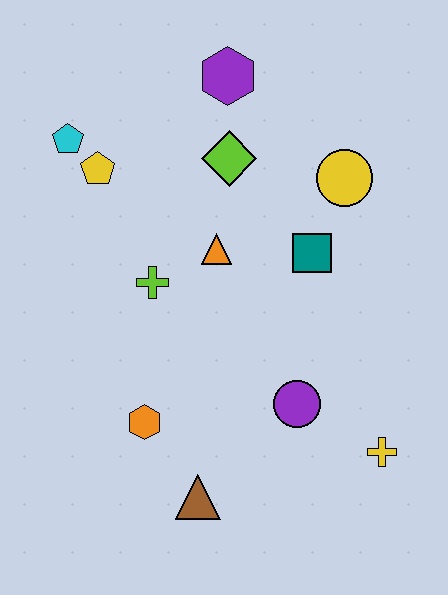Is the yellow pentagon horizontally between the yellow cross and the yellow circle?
No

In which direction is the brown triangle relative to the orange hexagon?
The brown triangle is below the orange hexagon.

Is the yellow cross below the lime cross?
Yes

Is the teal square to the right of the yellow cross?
No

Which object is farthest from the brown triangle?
The purple hexagon is farthest from the brown triangle.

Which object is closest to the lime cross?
The orange triangle is closest to the lime cross.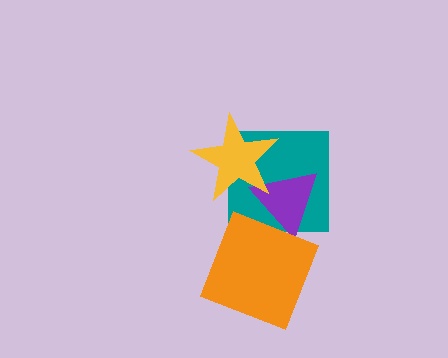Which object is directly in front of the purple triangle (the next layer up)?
The yellow star is directly in front of the purple triangle.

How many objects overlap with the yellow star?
2 objects overlap with the yellow star.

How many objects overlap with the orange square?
1 object overlaps with the orange square.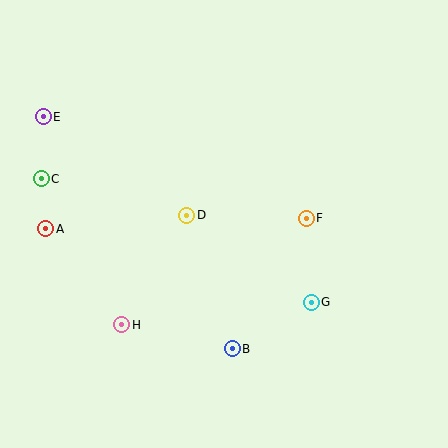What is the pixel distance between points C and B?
The distance between C and B is 256 pixels.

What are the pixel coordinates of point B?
Point B is at (232, 349).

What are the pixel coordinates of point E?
Point E is at (43, 117).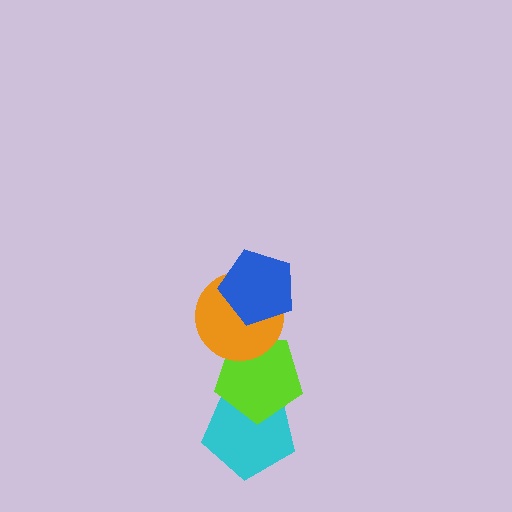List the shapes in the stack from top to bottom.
From top to bottom: the blue pentagon, the orange circle, the lime pentagon, the cyan pentagon.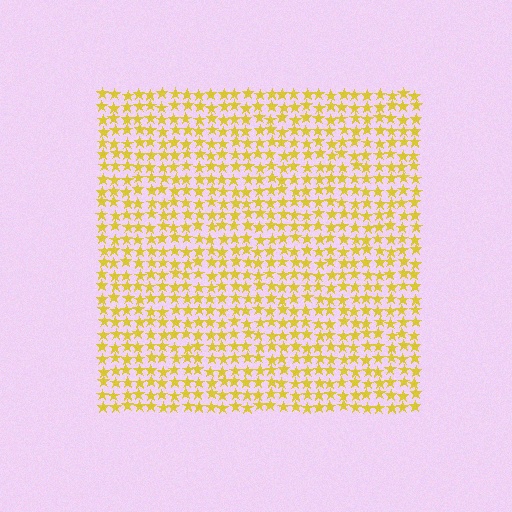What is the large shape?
The large shape is a square.